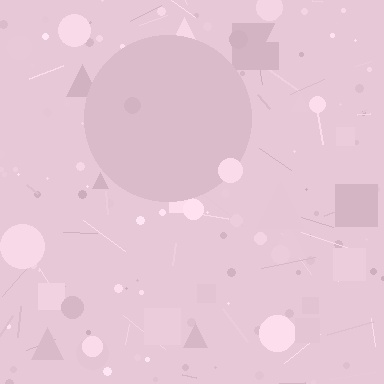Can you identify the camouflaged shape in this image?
The camouflaged shape is a circle.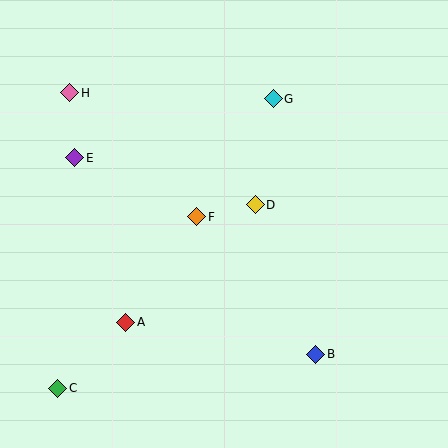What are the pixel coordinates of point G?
Point G is at (273, 99).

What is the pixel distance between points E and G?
The distance between E and G is 207 pixels.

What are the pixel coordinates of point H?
Point H is at (70, 93).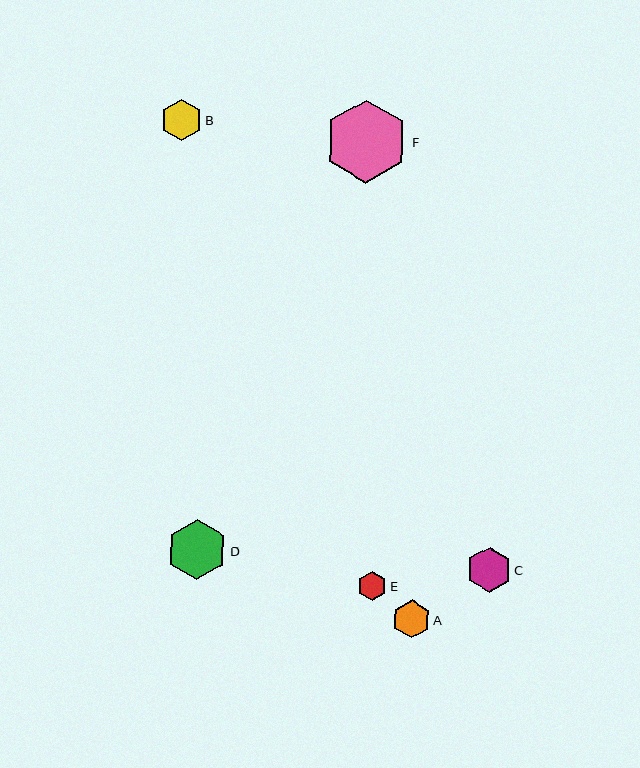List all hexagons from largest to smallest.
From largest to smallest: F, D, C, B, A, E.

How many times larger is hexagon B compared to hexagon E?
Hexagon B is approximately 1.4 times the size of hexagon E.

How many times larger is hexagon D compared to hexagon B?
Hexagon D is approximately 1.5 times the size of hexagon B.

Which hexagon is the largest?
Hexagon F is the largest with a size of approximately 83 pixels.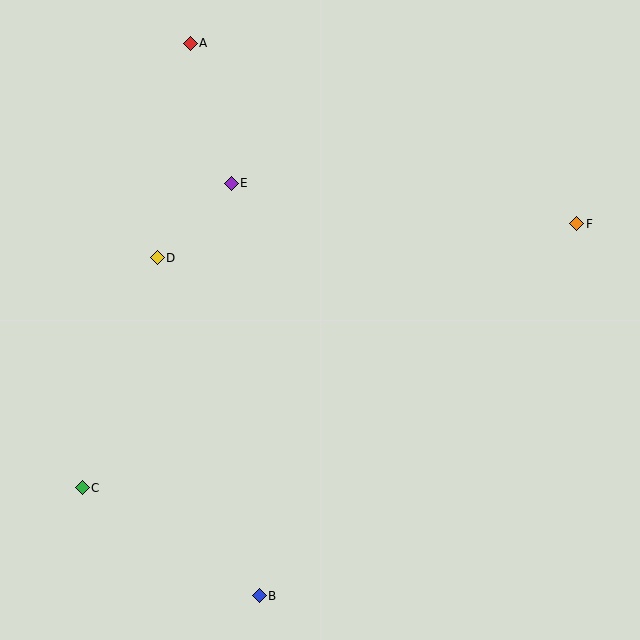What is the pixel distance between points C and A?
The distance between C and A is 458 pixels.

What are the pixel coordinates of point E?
Point E is at (231, 183).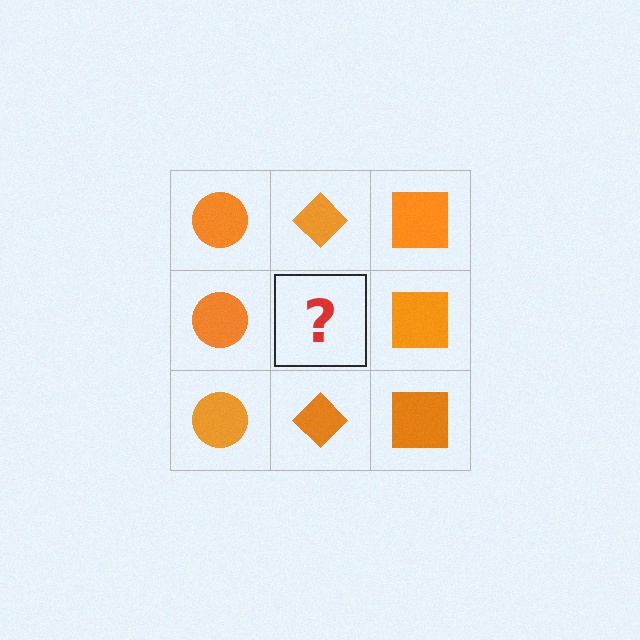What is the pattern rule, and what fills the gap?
The rule is that each column has a consistent shape. The gap should be filled with an orange diamond.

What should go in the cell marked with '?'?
The missing cell should contain an orange diamond.